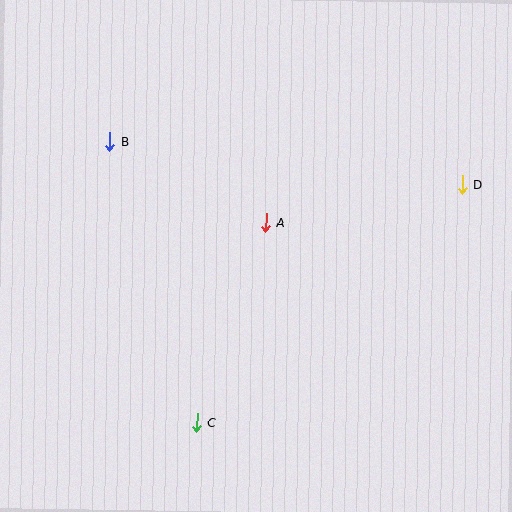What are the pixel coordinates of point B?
Point B is at (109, 142).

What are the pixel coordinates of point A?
Point A is at (266, 223).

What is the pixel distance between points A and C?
The distance between A and C is 211 pixels.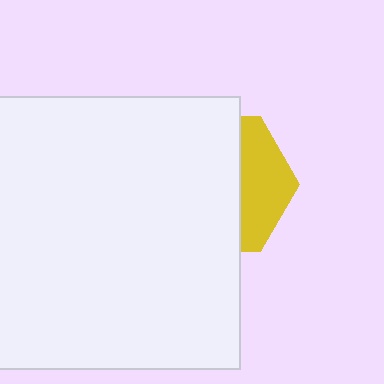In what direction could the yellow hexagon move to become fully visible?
The yellow hexagon could move right. That would shift it out from behind the white square entirely.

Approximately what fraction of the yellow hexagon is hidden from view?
Roughly 67% of the yellow hexagon is hidden behind the white square.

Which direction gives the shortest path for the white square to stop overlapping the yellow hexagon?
Moving left gives the shortest separation.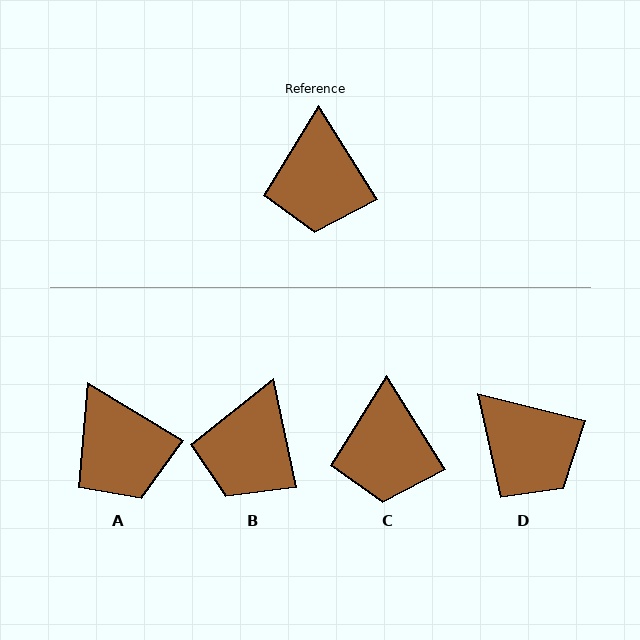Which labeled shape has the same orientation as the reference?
C.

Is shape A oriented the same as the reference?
No, it is off by about 27 degrees.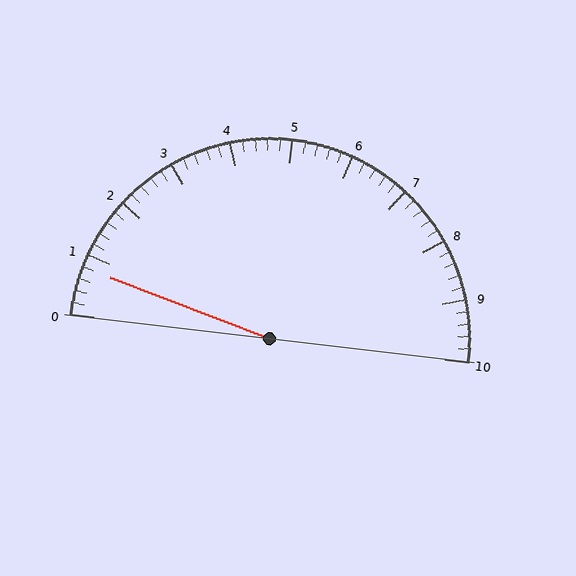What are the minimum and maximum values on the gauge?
The gauge ranges from 0 to 10.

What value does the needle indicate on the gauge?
The needle indicates approximately 0.8.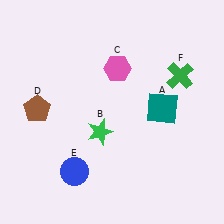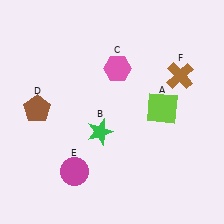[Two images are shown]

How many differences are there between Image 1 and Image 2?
There are 3 differences between the two images.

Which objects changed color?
A changed from teal to lime. E changed from blue to magenta. F changed from green to brown.